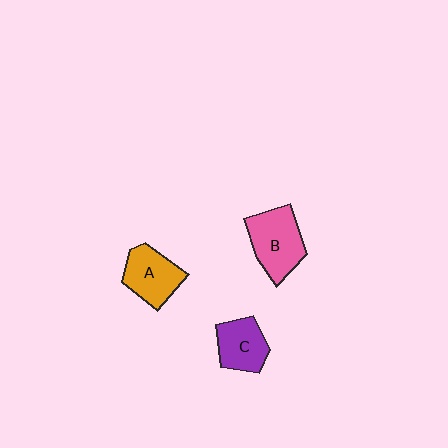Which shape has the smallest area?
Shape C (purple).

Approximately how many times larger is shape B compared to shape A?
Approximately 1.2 times.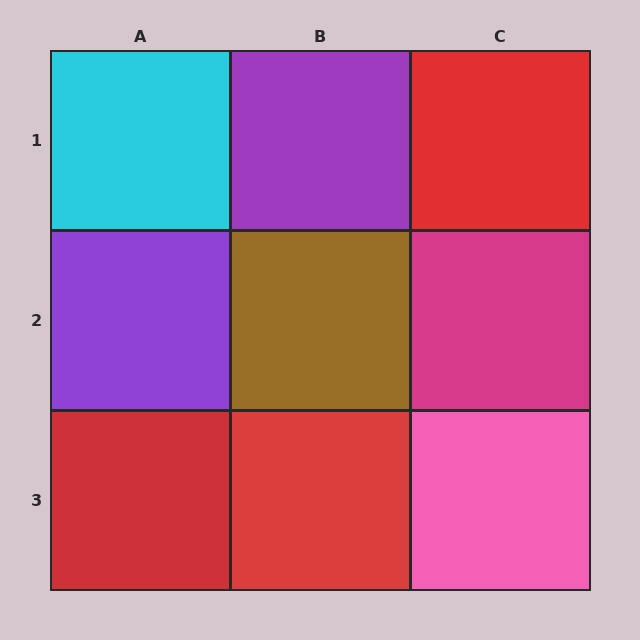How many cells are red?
3 cells are red.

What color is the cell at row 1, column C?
Red.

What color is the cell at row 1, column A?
Cyan.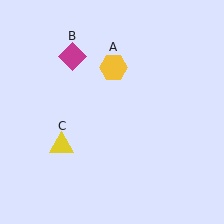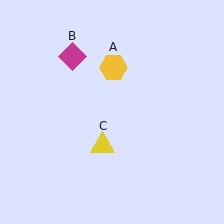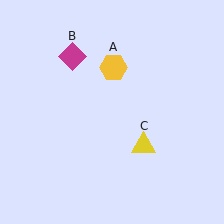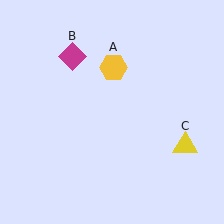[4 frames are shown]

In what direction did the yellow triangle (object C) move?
The yellow triangle (object C) moved right.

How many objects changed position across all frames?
1 object changed position: yellow triangle (object C).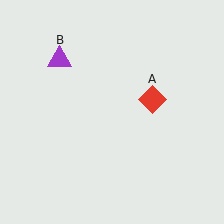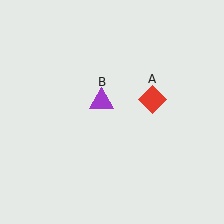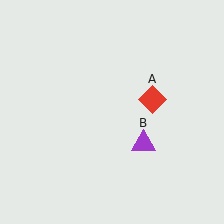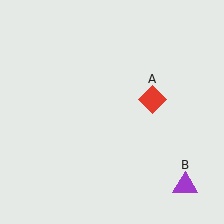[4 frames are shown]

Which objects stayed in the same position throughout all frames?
Red diamond (object A) remained stationary.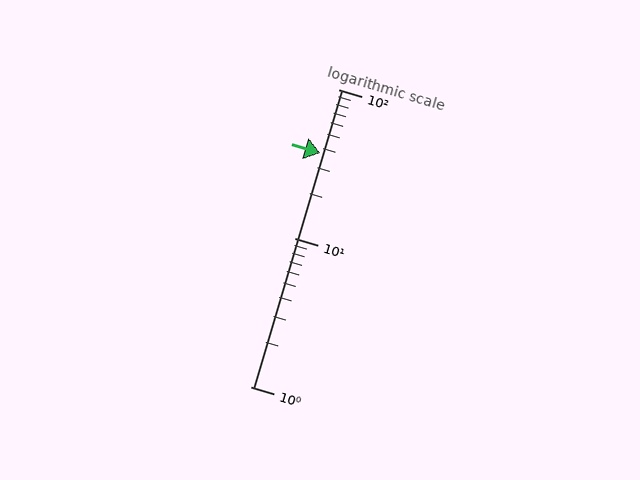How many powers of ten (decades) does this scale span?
The scale spans 2 decades, from 1 to 100.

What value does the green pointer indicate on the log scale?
The pointer indicates approximately 37.